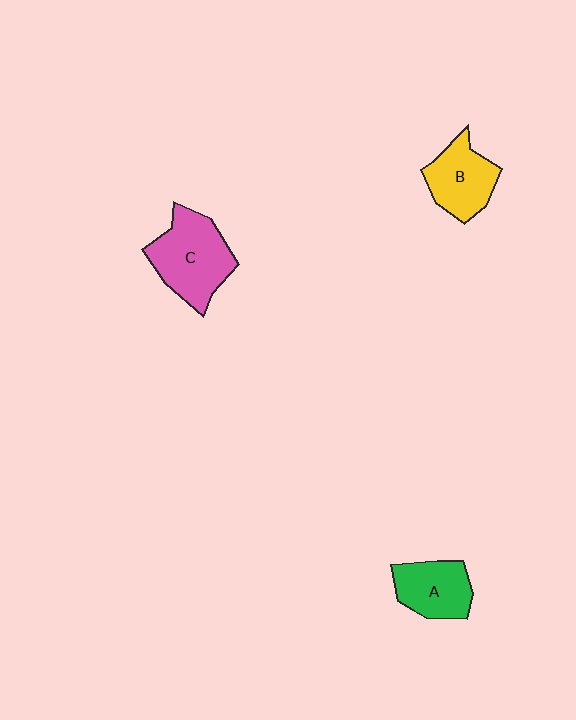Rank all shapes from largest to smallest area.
From largest to smallest: C (pink), B (yellow), A (green).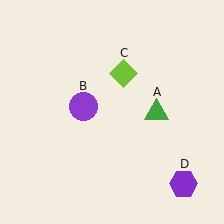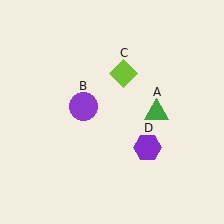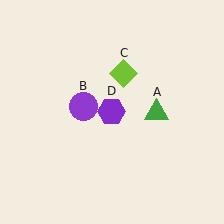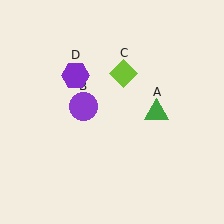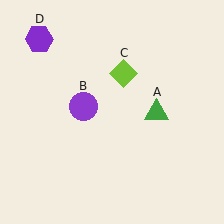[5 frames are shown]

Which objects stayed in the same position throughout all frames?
Green triangle (object A) and purple circle (object B) and lime diamond (object C) remained stationary.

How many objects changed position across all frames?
1 object changed position: purple hexagon (object D).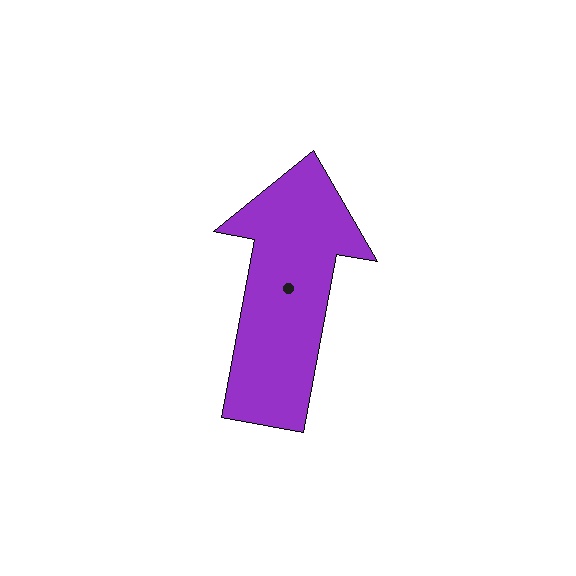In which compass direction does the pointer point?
North.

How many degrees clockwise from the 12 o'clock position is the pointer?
Approximately 10 degrees.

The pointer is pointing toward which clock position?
Roughly 12 o'clock.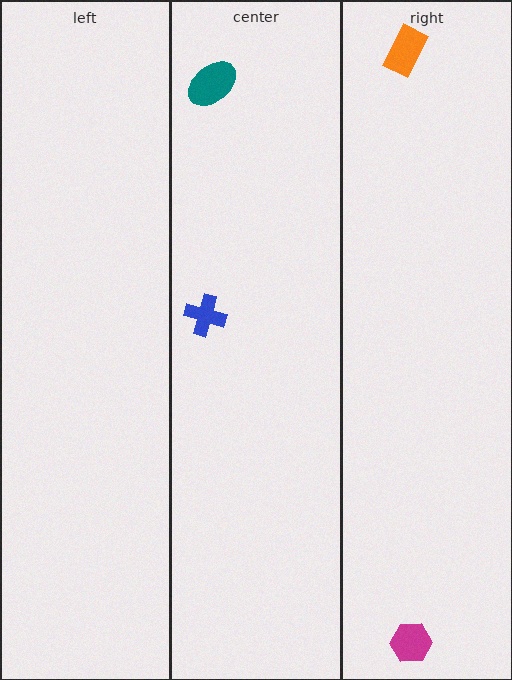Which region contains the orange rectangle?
The right region.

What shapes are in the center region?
The blue cross, the teal ellipse.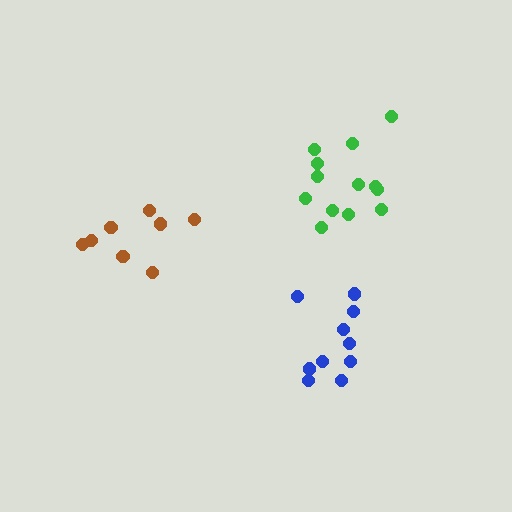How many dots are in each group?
Group 1: 13 dots, Group 2: 8 dots, Group 3: 10 dots (31 total).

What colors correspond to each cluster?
The clusters are colored: green, brown, blue.